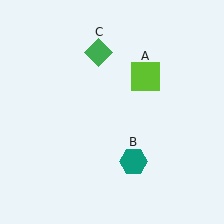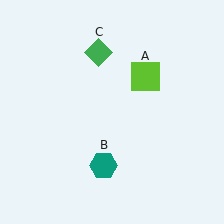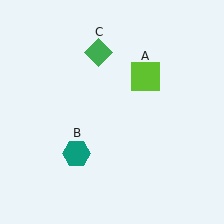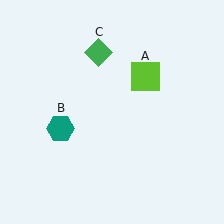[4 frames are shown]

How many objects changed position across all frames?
1 object changed position: teal hexagon (object B).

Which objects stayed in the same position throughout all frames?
Lime square (object A) and green diamond (object C) remained stationary.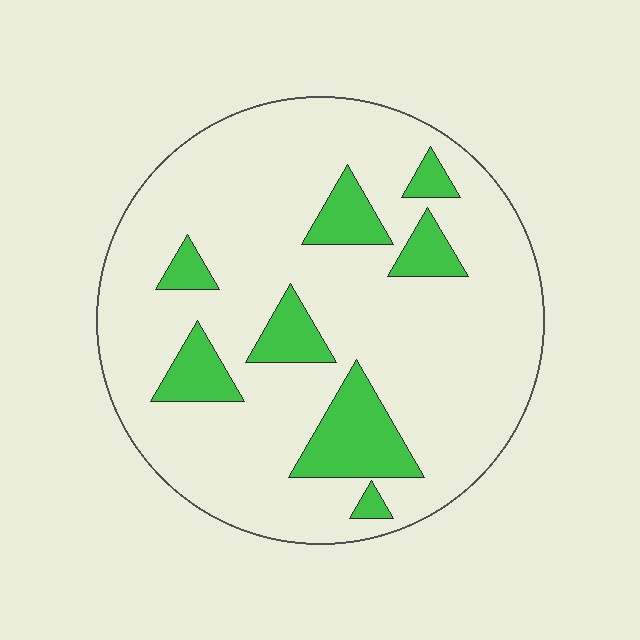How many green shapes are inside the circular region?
8.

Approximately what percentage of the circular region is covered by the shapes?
Approximately 15%.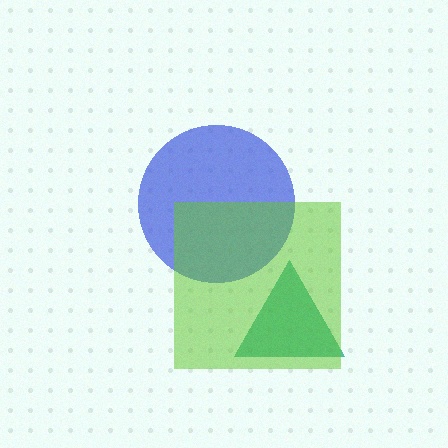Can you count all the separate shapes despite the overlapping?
Yes, there are 3 separate shapes.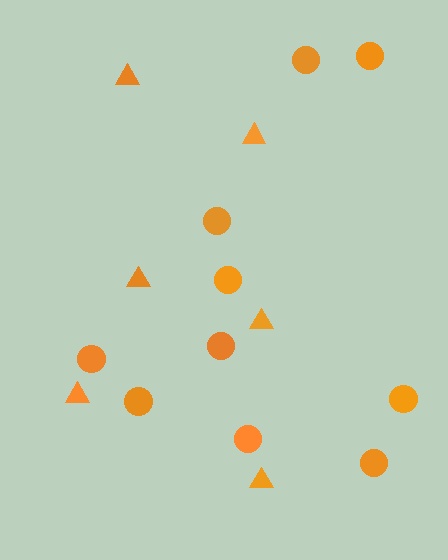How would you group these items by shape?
There are 2 groups: one group of circles (10) and one group of triangles (6).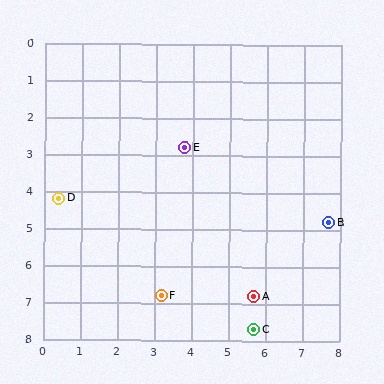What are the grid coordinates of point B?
Point B is at approximately (7.7, 4.8).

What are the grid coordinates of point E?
Point E is at approximately (3.8, 2.8).